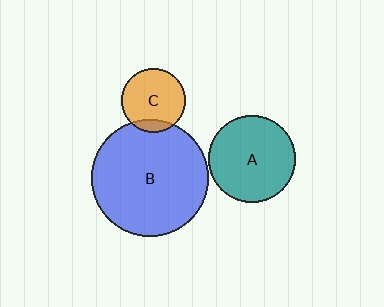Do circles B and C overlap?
Yes.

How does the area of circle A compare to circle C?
Approximately 1.9 times.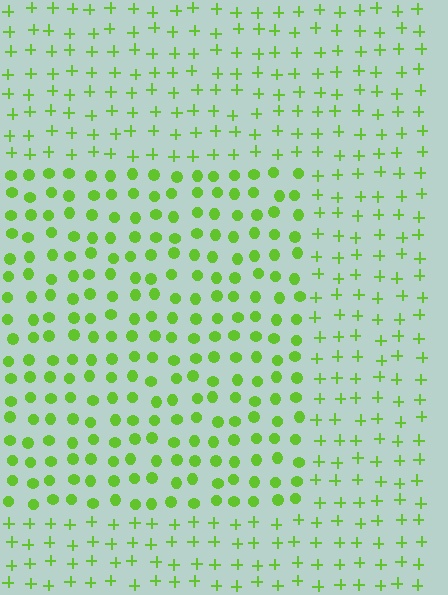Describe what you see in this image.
The image is filled with small lime elements arranged in a uniform grid. A rectangle-shaped region contains circles, while the surrounding area contains plus signs. The boundary is defined purely by the change in element shape.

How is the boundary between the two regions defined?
The boundary is defined by a change in element shape: circles inside vs. plus signs outside. All elements share the same color and spacing.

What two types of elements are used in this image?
The image uses circles inside the rectangle region and plus signs outside it.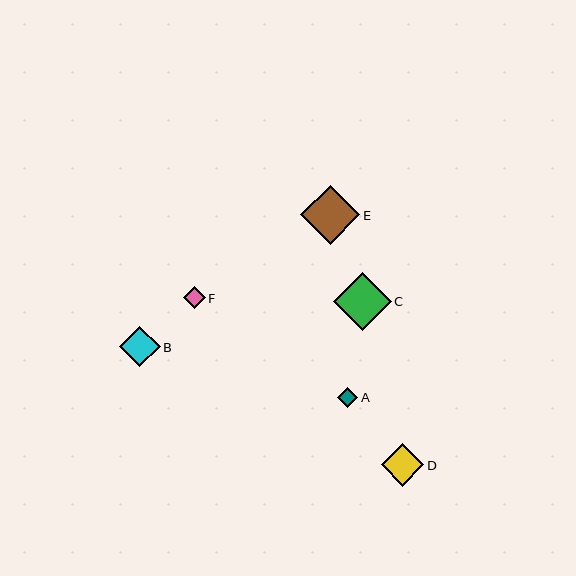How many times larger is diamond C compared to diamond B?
Diamond C is approximately 1.4 times the size of diamond B.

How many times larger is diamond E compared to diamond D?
Diamond E is approximately 1.4 times the size of diamond D.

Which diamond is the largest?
Diamond E is the largest with a size of approximately 59 pixels.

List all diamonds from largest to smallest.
From largest to smallest: E, C, D, B, F, A.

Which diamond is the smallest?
Diamond A is the smallest with a size of approximately 20 pixels.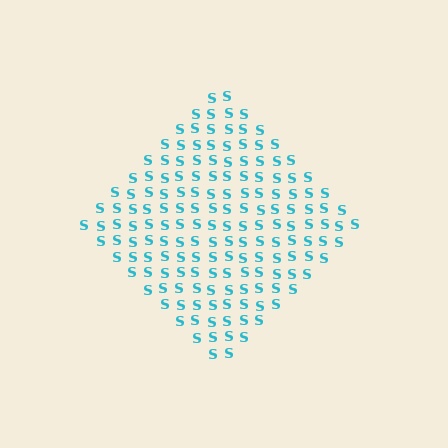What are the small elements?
The small elements are letter S's.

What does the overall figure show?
The overall figure shows a diamond.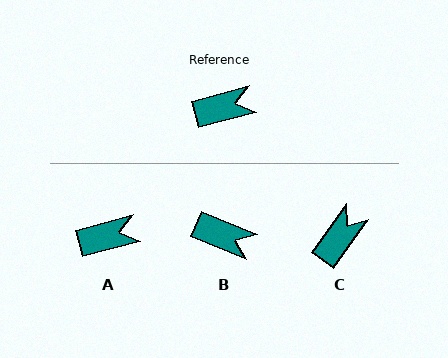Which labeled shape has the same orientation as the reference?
A.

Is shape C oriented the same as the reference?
No, it is off by about 39 degrees.